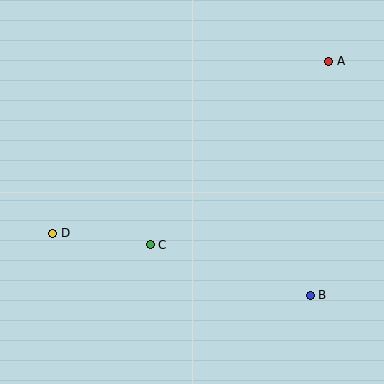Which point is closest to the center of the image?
Point C at (150, 245) is closest to the center.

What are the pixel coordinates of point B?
Point B is at (310, 295).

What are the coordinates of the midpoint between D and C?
The midpoint between D and C is at (101, 239).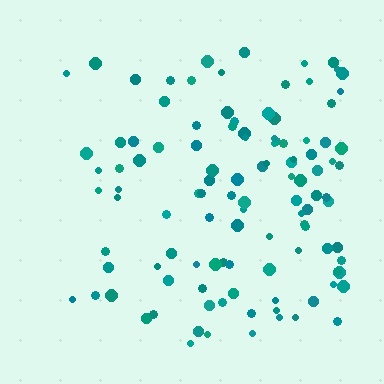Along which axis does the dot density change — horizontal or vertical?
Horizontal.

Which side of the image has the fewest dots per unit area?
The left.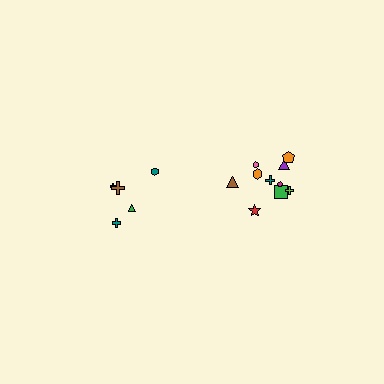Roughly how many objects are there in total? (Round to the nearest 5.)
Roughly 15 objects in total.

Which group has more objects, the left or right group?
The right group.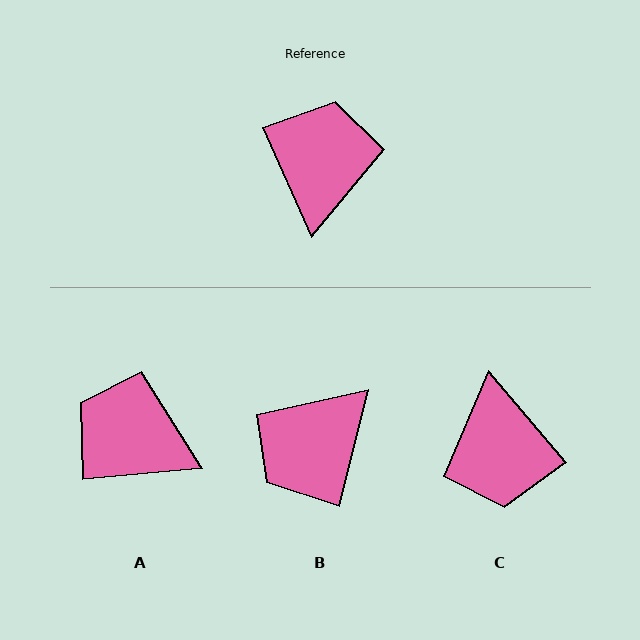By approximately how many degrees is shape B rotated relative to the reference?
Approximately 142 degrees counter-clockwise.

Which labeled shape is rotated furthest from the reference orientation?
C, about 163 degrees away.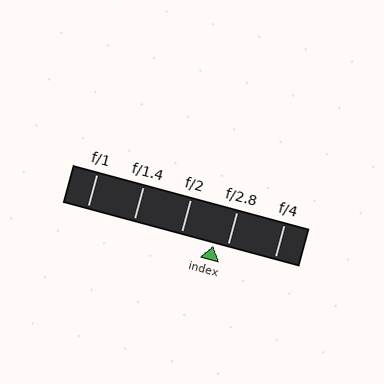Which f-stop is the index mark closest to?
The index mark is closest to f/2.8.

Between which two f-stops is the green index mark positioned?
The index mark is between f/2 and f/2.8.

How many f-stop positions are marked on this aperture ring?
There are 5 f-stop positions marked.